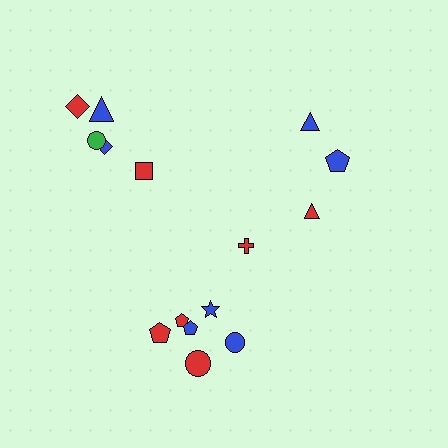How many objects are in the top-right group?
There are 3 objects.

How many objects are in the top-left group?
There are 5 objects.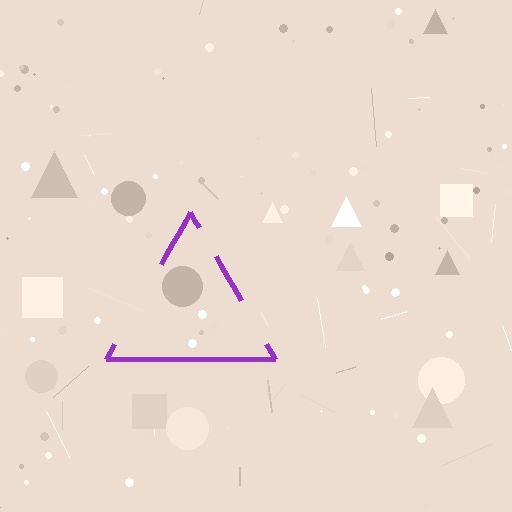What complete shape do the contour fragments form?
The contour fragments form a triangle.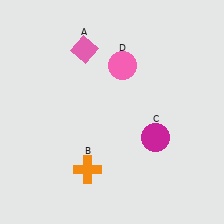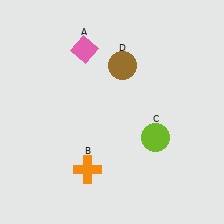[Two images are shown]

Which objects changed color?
C changed from magenta to lime. D changed from pink to brown.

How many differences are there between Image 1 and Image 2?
There are 2 differences between the two images.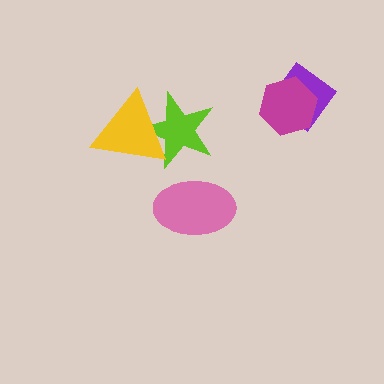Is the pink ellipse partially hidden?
No, no other shape covers it.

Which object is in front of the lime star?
The yellow triangle is in front of the lime star.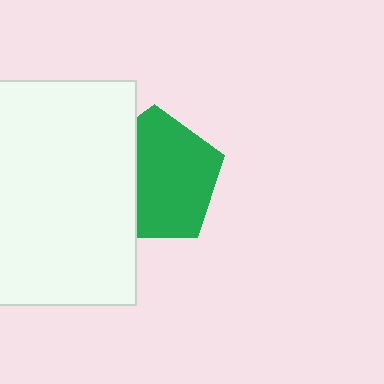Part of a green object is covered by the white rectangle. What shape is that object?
It is a pentagon.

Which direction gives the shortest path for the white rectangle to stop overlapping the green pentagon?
Moving left gives the shortest separation.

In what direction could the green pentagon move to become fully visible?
The green pentagon could move right. That would shift it out from behind the white rectangle entirely.